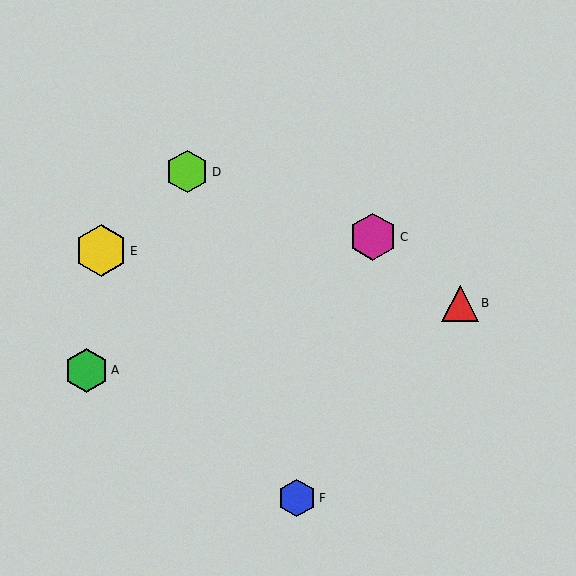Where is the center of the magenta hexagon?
The center of the magenta hexagon is at (373, 237).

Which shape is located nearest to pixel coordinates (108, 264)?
The yellow hexagon (labeled E) at (101, 251) is nearest to that location.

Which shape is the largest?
The yellow hexagon (labeled E) is the largest.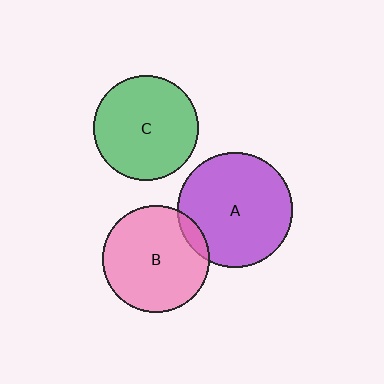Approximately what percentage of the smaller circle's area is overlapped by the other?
Approximately 10%.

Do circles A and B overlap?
Yes.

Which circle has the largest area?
Circle A (purple).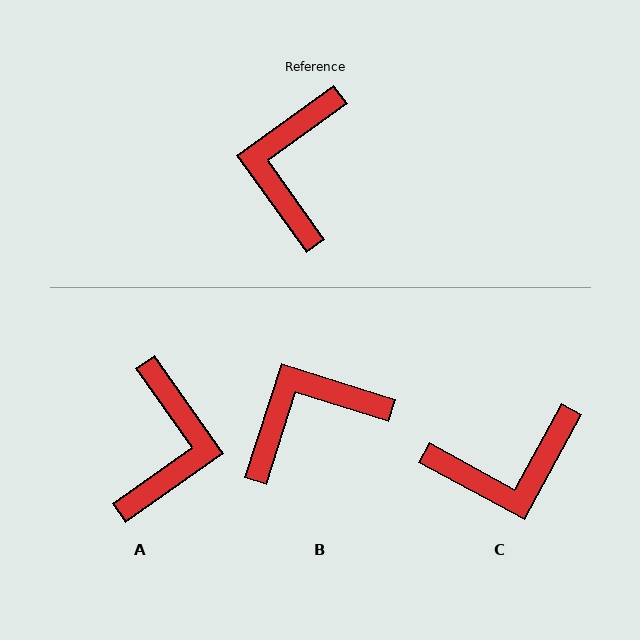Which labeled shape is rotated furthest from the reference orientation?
A, about 179 degrees away.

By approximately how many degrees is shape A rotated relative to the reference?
Approximately 179 degrees counter-clockwise.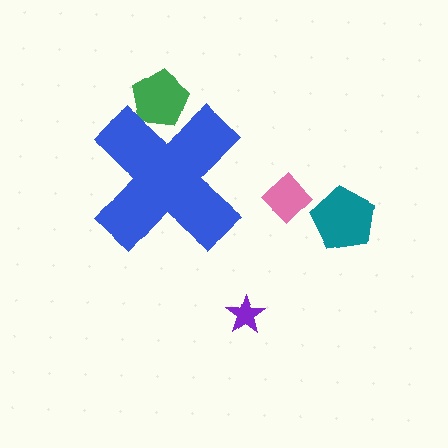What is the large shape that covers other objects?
A blue cross.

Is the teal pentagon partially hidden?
No, the teal pentagon is fully visible.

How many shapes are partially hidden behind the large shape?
1 shape is partially hidden.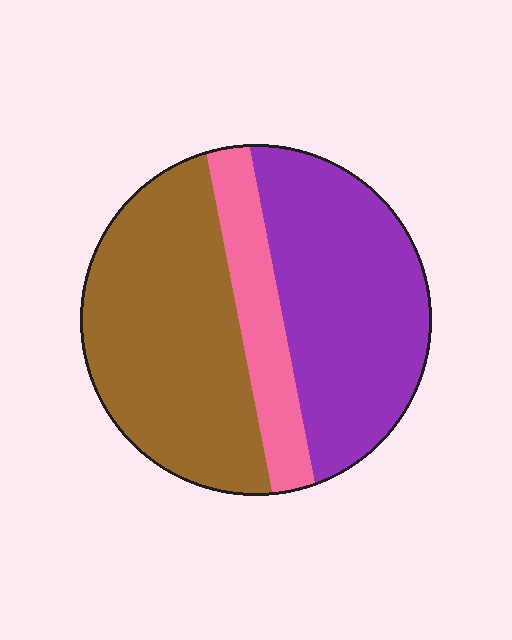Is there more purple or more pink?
Purple.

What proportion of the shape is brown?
Brown covers roughly 45% of the shape.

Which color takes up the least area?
Pink, at roughly 15%.